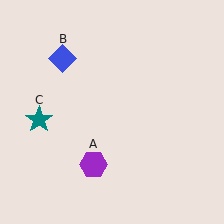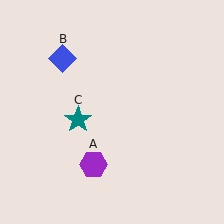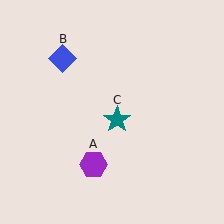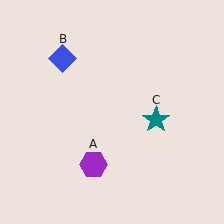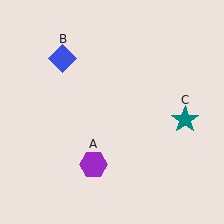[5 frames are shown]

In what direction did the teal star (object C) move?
The teal star (object C) moved right.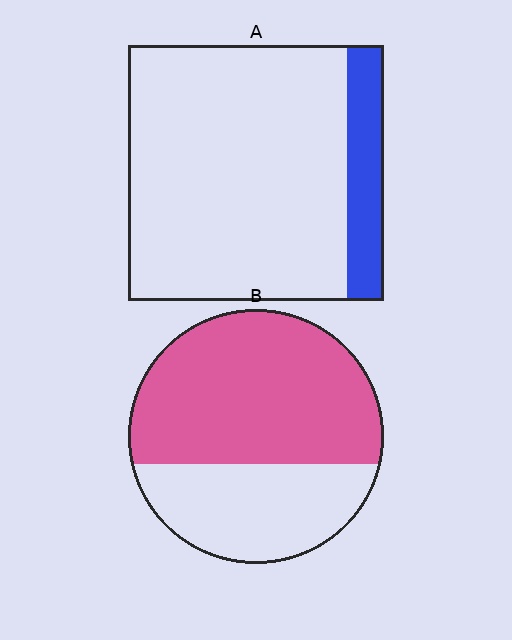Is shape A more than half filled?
No.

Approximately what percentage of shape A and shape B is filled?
A is approximately 15% and B is approximately 65%.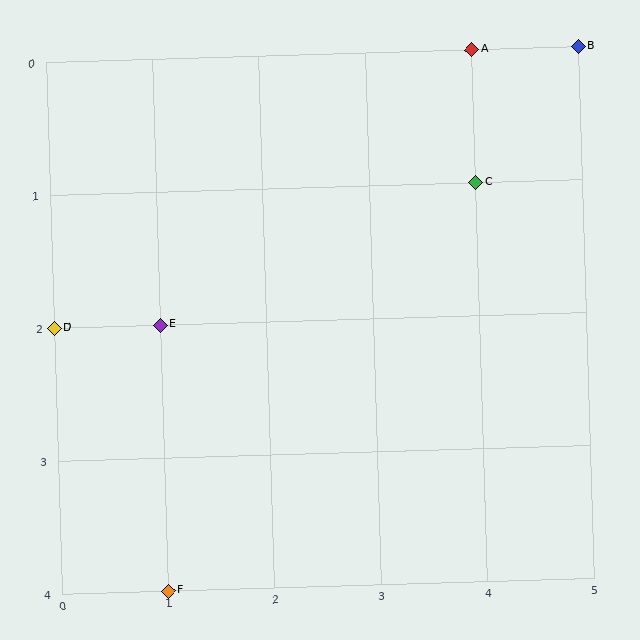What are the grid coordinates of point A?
Point A is at grid coordinates (4, 0).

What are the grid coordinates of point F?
Point F is at grid coordinates (1, 4).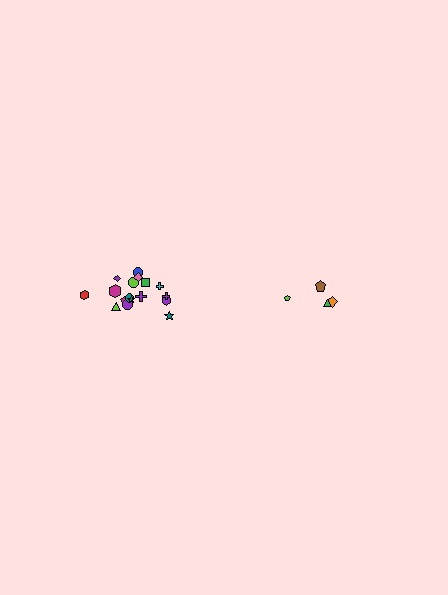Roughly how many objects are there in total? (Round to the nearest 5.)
Roughly 20 objects in total.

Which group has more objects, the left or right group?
The left group.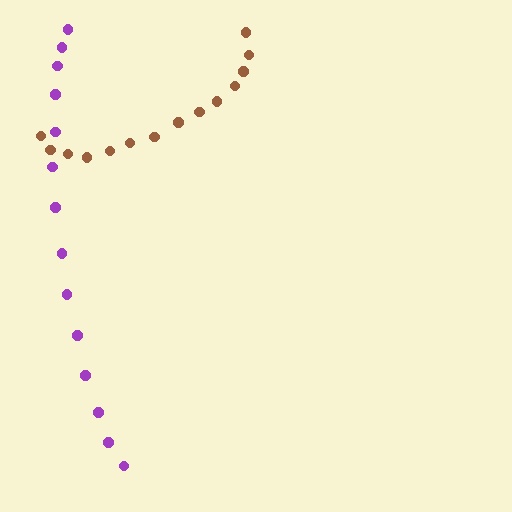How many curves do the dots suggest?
There are 2 distinct paths.